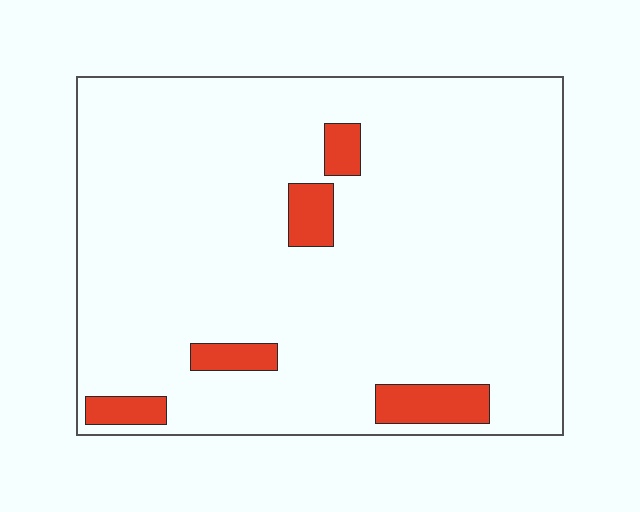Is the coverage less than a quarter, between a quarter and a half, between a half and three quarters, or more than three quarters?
Less than a quarter.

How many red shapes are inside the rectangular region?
5.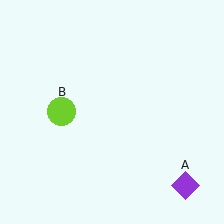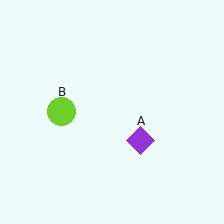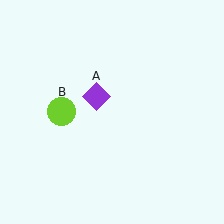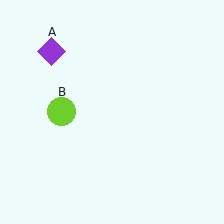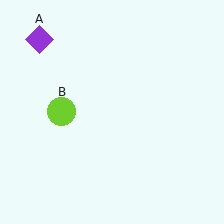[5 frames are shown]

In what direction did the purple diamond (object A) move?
The purple diamond (object A) moved up and to the left.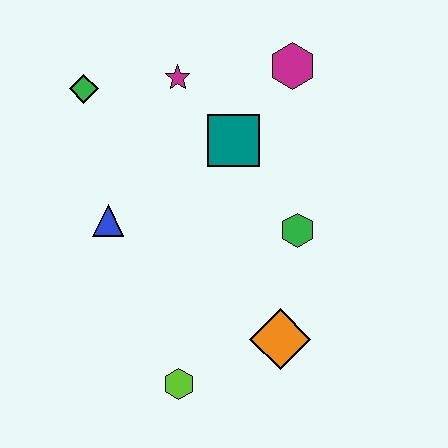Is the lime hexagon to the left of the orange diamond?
Yes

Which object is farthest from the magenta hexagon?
The lime hexagon is farthest from the magenta hexagon.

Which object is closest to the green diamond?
The magenta star is closest to the green diamond.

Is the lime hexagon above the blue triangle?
No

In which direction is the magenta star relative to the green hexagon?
The magenta star is above the green hexagon.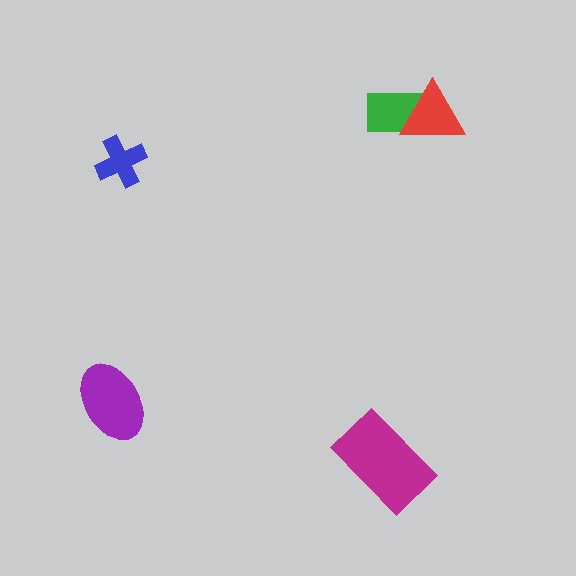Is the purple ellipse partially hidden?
No, no other shape covers it.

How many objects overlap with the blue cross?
0 objects overlap with the blue cross.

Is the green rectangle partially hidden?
Yes, it is partially covered by another shape.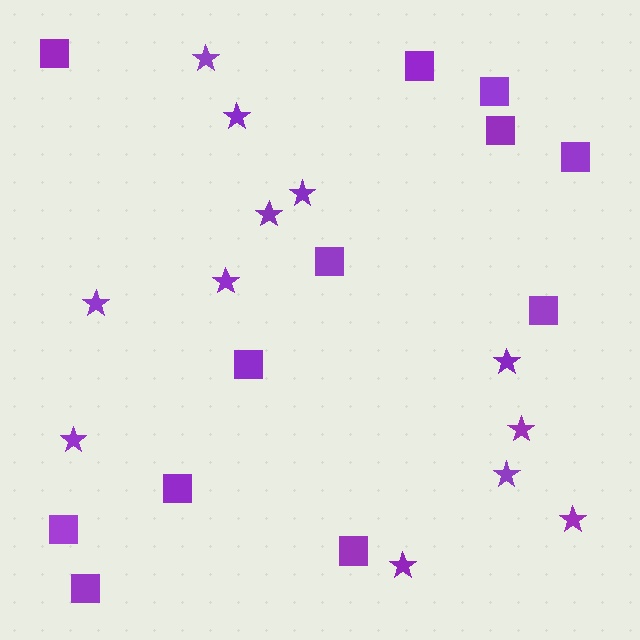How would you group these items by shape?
There are 2 groups: one group of stars (12) and one group of squares (12).